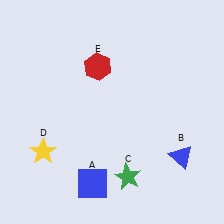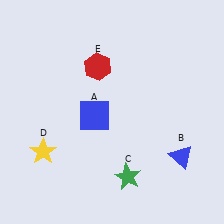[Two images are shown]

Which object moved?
The blue square (A) moved up.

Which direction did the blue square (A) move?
The blue square (A) moved up.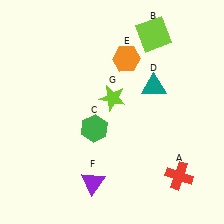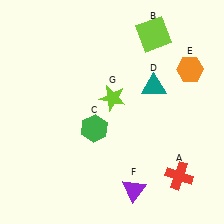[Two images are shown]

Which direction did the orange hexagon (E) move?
The orange hexagon (E) moved right.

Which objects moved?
The objects that moved are: the orange hexagon (E), the purple triangle (F).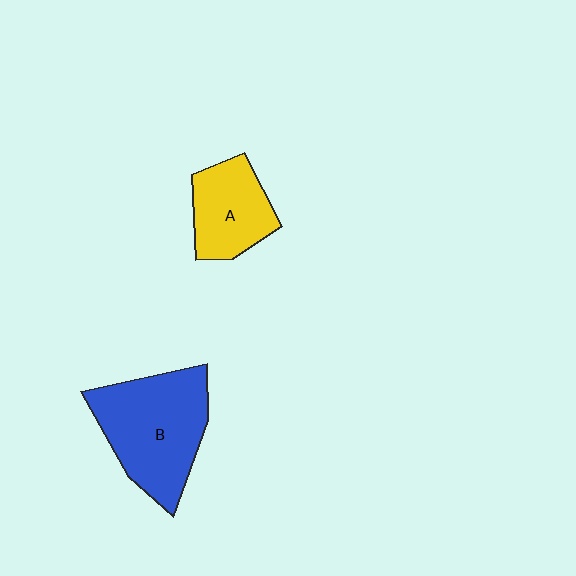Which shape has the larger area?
Shape B (blue).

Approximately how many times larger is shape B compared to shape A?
Approximately 1.7 times.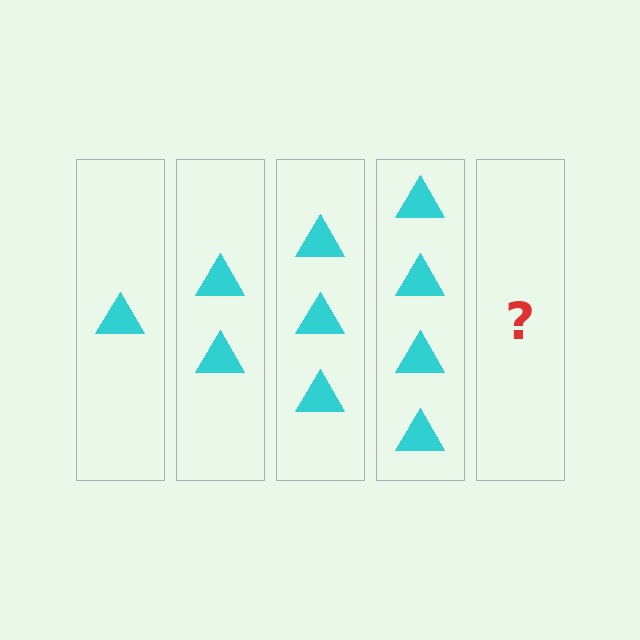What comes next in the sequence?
The next element should be 5 triangles.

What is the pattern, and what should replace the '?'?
The pattern is that each step adds one more triangle. The '?' should be 5 triangles.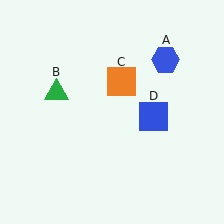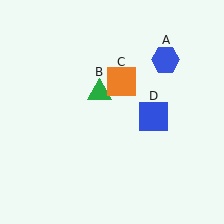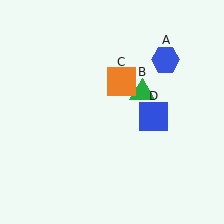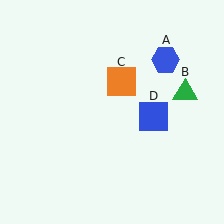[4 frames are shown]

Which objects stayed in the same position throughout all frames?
Blue hexagon (object A) and orange square (object C) and blue square (object D) remained stationary.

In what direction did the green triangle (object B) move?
The green triangle (object B) moved right.